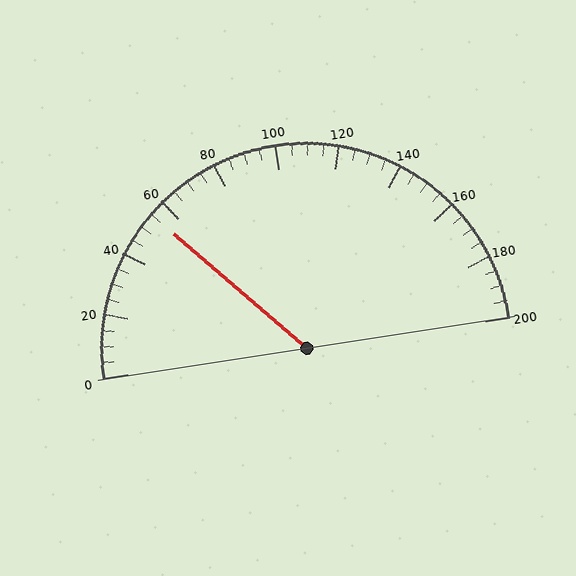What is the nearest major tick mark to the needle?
The nearest major tick mark is 60.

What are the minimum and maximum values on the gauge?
The gauge ranges from 0 to 200.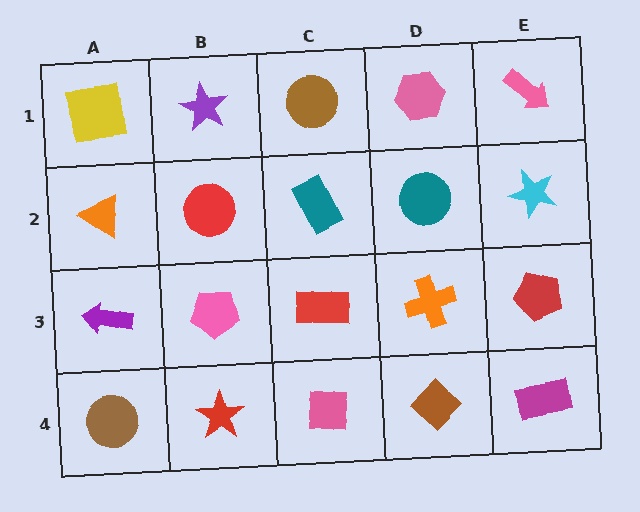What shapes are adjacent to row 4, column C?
A red rectangle (row 3, column C), a red star (row 4, column B), a brown diamond (row 4, column D).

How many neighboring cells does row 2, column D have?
4.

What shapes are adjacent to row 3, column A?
An orange triangle (row 2, column A), a brown circle (row 4, column A), a pink pentagon (row 3, column B).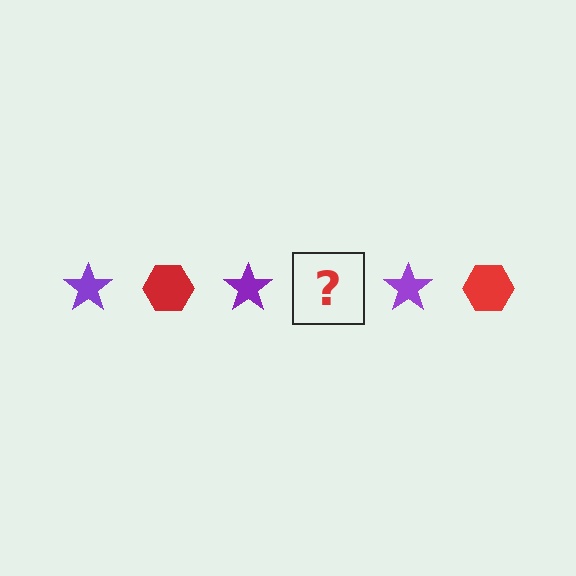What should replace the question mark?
The question mark should be replaced with a red hexagon.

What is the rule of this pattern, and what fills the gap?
The rule is that the pattern alternates between purple star and red hexagon. The gap should be filled with a red hexagon.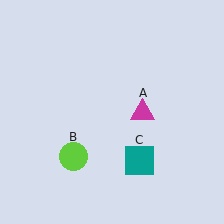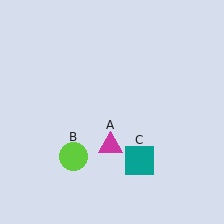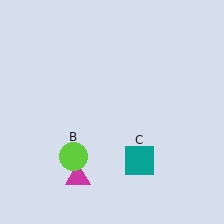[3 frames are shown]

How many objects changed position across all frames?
1 object changed position: magenta triangle (object A).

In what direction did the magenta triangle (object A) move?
The magenta triangle (object A) moved down and to the left.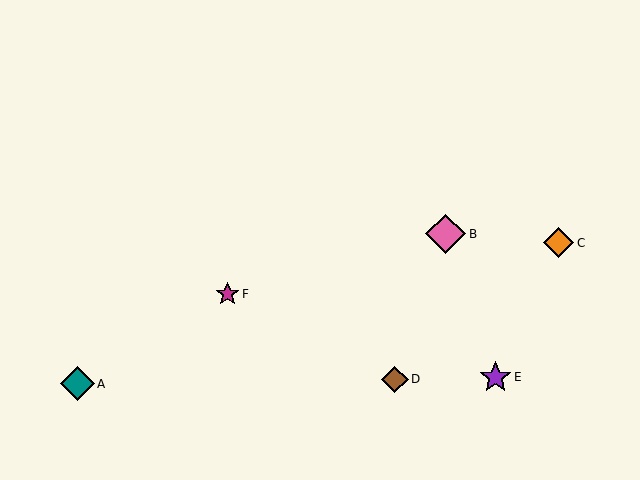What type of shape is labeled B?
Shape B is a pink diamond.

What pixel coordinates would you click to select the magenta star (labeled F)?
Click at (227, 294) to select the magenta star F.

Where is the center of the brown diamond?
The center of the brown diamond is at (395, 379).